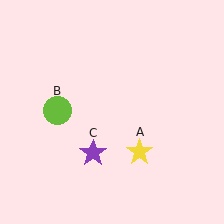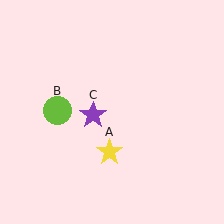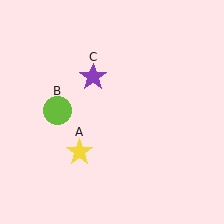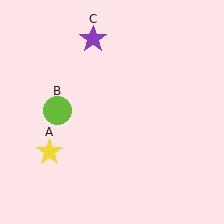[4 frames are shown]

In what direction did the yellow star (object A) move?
The yellow star (object A) moved left.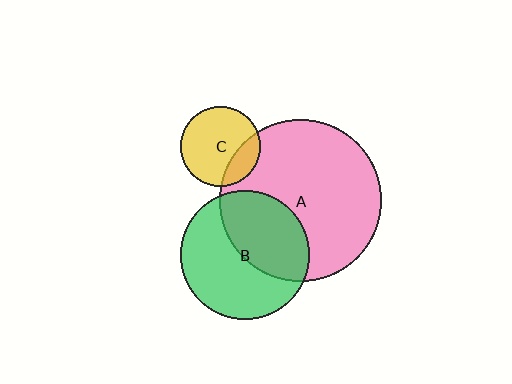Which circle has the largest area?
Circle A (pink).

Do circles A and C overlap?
Yes.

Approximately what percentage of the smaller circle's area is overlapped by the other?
Approximately 20%.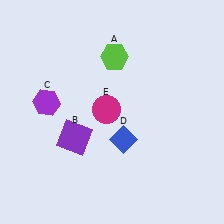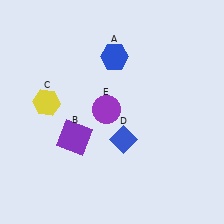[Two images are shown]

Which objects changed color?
A changed from lime to blue. C changed from purple to yellow. E changed from magenta to purple.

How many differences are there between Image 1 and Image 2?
There are 3 differences between the two images.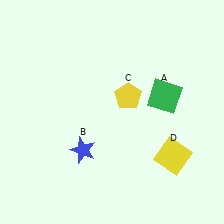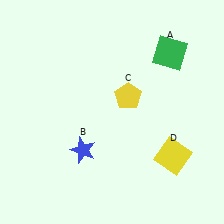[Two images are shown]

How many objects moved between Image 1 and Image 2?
1 object moved between the two images.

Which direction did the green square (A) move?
The green square (A) moved up.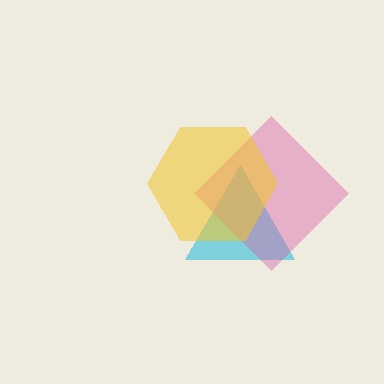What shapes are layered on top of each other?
The layered shapes are: a cyan triangle, a pink diamond, a yellow hexagon.